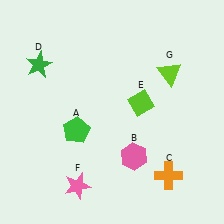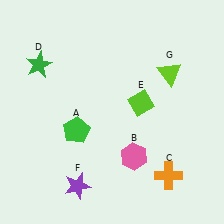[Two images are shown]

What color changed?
The star (F) changed from pink in Image 1 to purple in Image 2.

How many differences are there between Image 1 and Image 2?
There is 1 difference between the two images.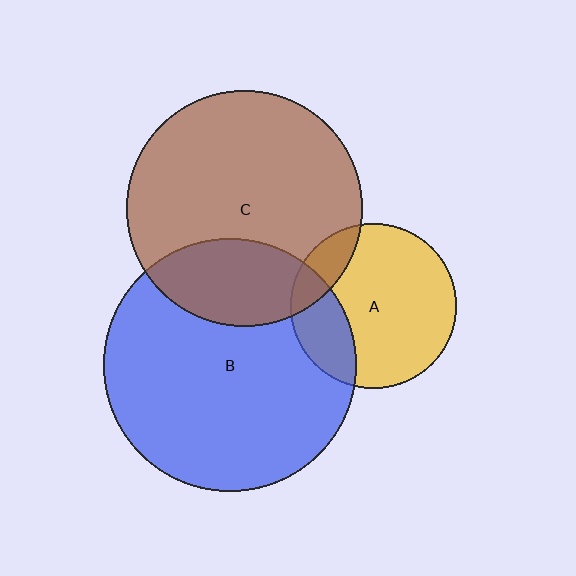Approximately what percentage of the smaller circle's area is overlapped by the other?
Approximately 25%.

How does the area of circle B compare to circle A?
Approximately 2.3 times.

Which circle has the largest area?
Circle B (blue).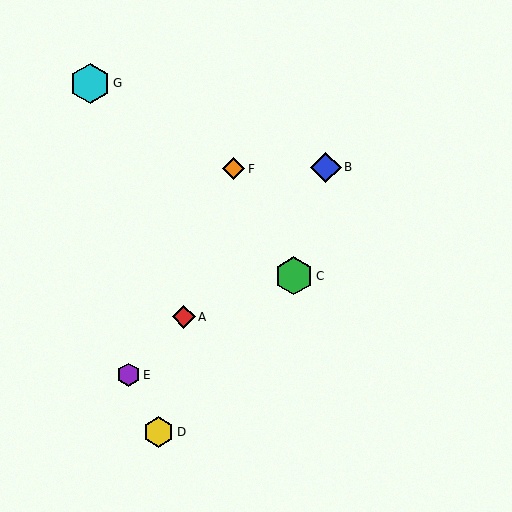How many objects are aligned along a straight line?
3 objects (A, B, E) are aligned along a straight line.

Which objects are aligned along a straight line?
Objects A, B, E are aligned along a straight line.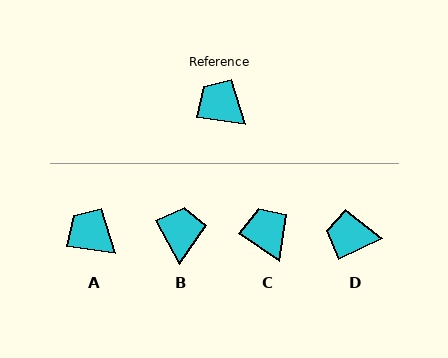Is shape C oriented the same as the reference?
No, it is off by about 26 degrees.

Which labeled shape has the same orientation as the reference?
A.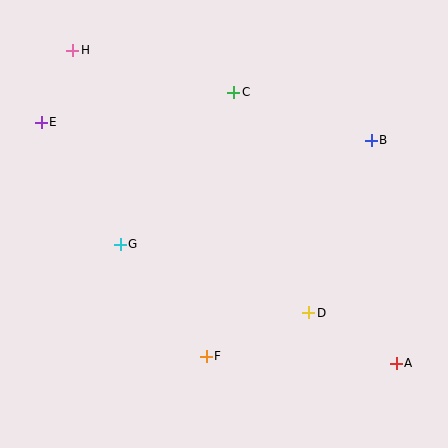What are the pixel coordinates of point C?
Point C is at (234, 92).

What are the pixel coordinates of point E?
Point E is at (41, 122).